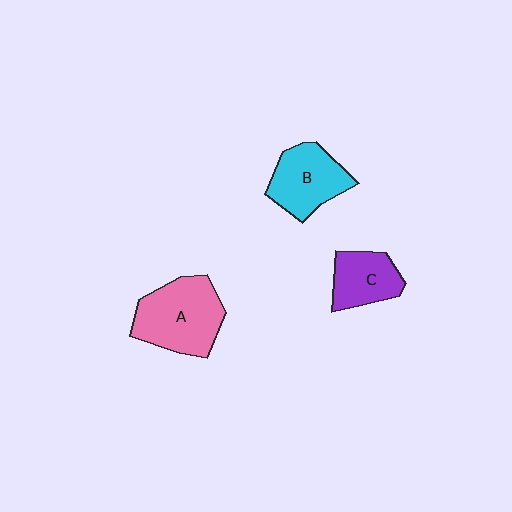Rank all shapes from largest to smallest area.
From largest to smallest: A (pink), B (cyan), C (purple).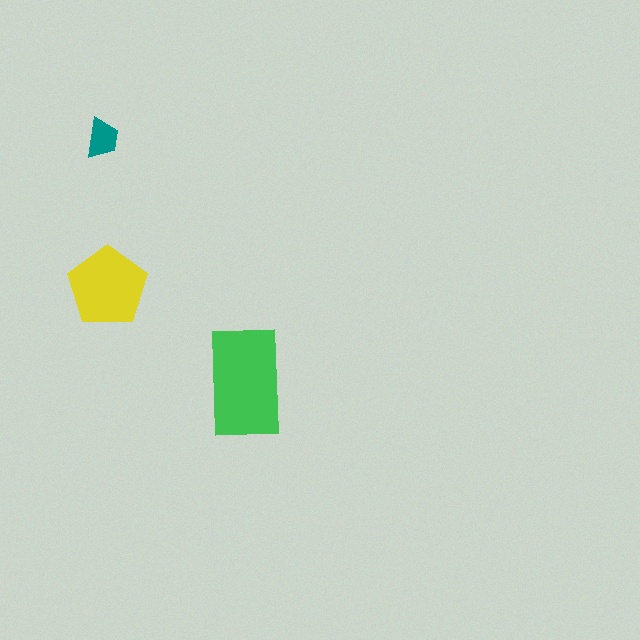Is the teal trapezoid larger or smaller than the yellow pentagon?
Smaller.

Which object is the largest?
The green rectangle.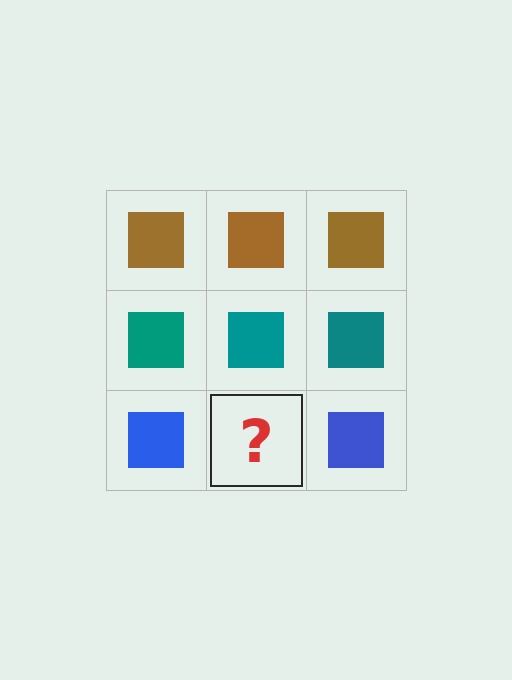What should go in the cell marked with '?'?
The missing cell should contain a blue square.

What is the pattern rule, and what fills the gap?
The rule is that each row has a consistent color. The gap should be filled with a blue square.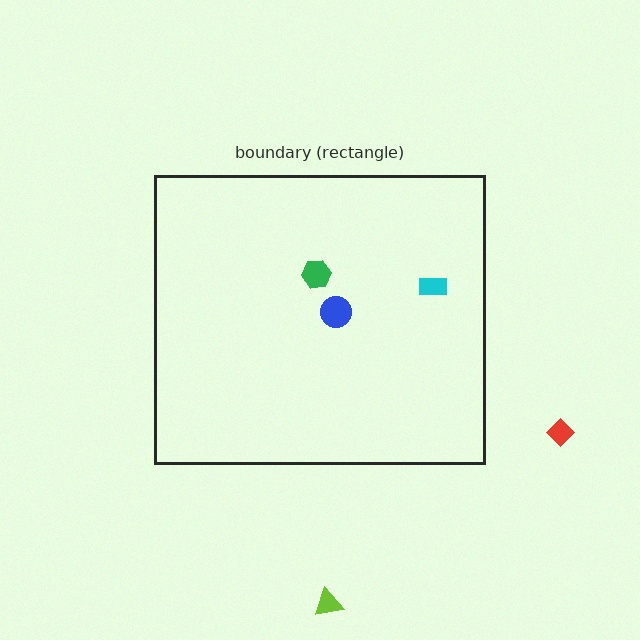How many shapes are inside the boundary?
3 inside, 2 outside.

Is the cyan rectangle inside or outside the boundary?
Inside.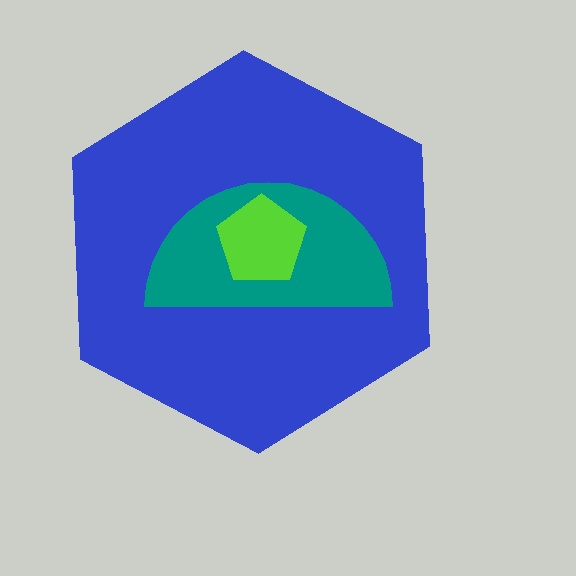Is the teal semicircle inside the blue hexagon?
Yes.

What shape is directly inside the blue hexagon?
The teal semicircle.